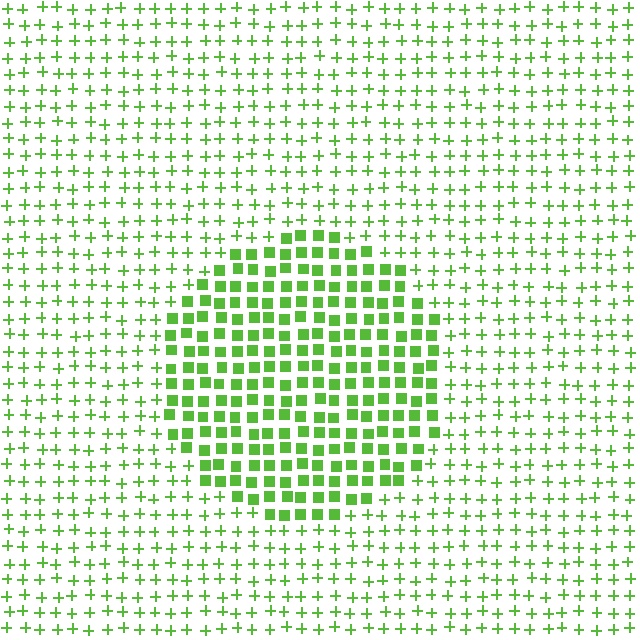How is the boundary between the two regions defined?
The boundary is defined by a change in element shape: squares inside vs. plus signs outside. All elements share the same color and spacing.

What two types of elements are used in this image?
The image uses squares inside the circle region and plus signs outside it.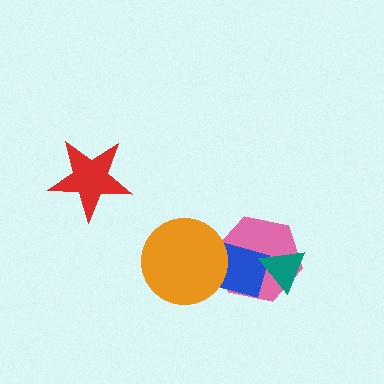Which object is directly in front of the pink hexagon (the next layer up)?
The blue rectangle is directly in front of the pink hexagon.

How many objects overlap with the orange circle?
2 objects overlap with the orange circle.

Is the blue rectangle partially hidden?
Yes, it is partially covered by another shape.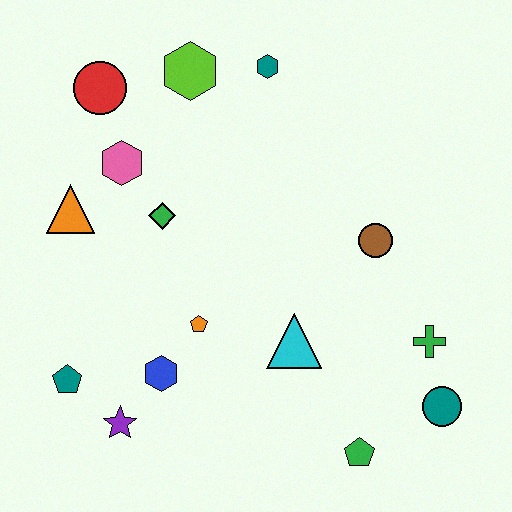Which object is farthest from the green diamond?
The teal circle is farthest from the green diamond.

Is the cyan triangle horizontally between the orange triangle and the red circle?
No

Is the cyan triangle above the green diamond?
No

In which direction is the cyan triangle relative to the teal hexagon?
The cyan triangle is below the teal hexagon.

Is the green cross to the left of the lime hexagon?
No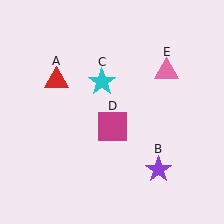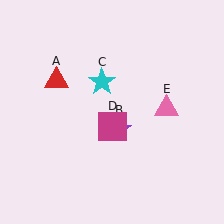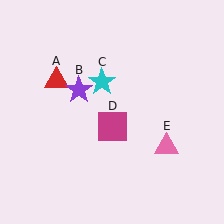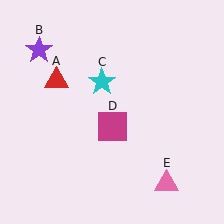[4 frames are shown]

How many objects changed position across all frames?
2 objects changed position: purple star (object B), pink triangle (object E).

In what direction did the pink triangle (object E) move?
The pink triangle (object E) moved down.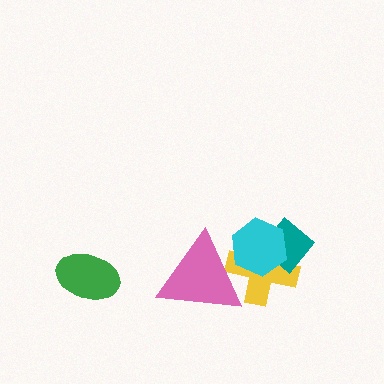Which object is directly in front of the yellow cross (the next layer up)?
The teal diamond is directly in front of the yellow cross.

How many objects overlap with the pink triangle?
2 objects overlap with the pink triangle.